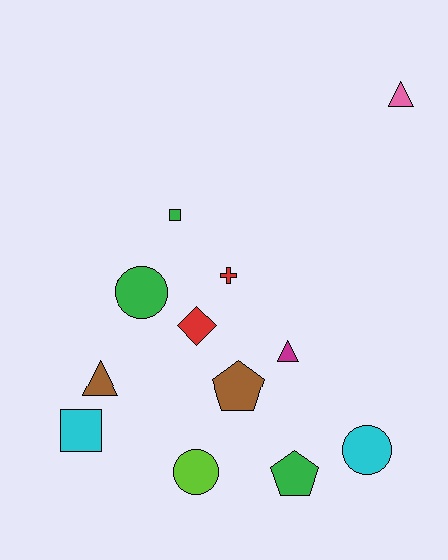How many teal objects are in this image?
There are no teal objects.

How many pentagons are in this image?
There are 2 pentagons.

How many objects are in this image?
There are 12 objects.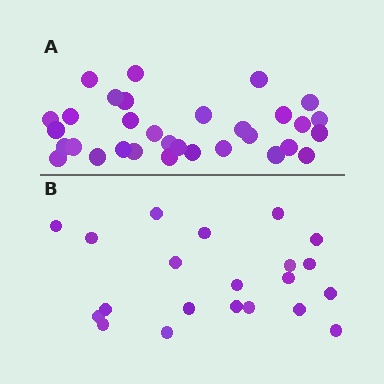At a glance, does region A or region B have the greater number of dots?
Region A (the top region) has more dots.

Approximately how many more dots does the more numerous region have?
Region A has roughly 12 or so more dots than region B.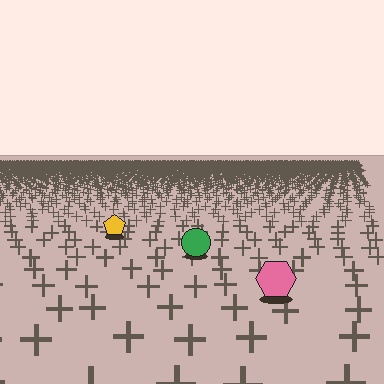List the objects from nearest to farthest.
From nearest to farthest: the pink hexagon, the green circle, the yellow pentagon.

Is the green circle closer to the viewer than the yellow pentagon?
Yes. The green circle is closer — you can tell from the texture gradient: the ground texture is coarser near it.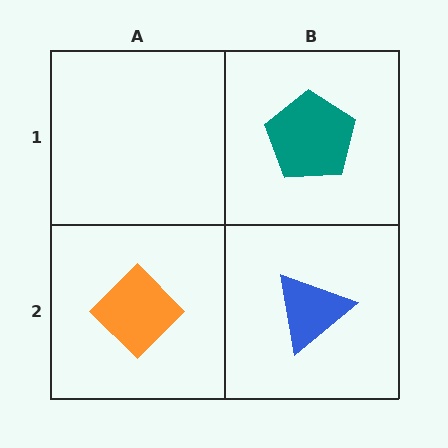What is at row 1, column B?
A teal pentagon.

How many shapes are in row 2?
2 shapes.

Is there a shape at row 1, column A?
No, that cell is empty.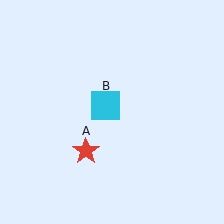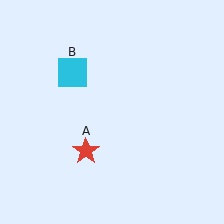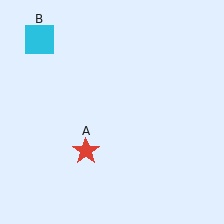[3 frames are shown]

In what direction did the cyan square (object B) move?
The cyan square (object B) moved up and to the left.